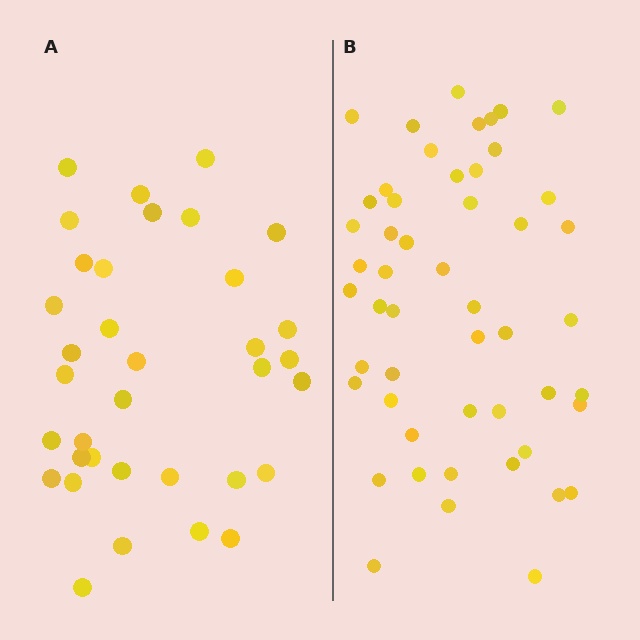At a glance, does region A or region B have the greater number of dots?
Region B (the right region) has more dots.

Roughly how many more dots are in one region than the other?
Region B has approximately 15 more dots than region A.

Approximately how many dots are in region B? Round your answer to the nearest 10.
About 50 dots. (The exact count is 51, which rounds to 50.)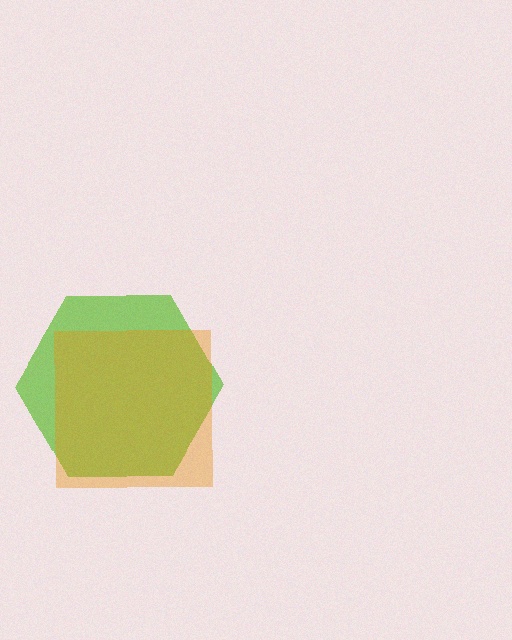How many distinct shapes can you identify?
There are 2 distinct shapes: a lime hexagon, an orange square.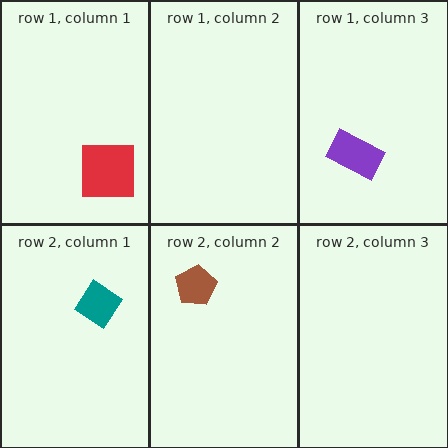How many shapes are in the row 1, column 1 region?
1.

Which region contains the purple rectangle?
The row 1, column 3 region.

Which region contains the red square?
The row 1, column 1 region.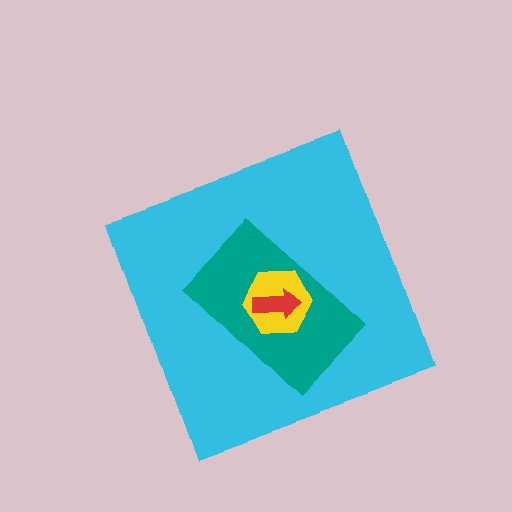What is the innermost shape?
The red arrow.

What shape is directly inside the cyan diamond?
The teal rectangle.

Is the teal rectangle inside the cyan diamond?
Yes.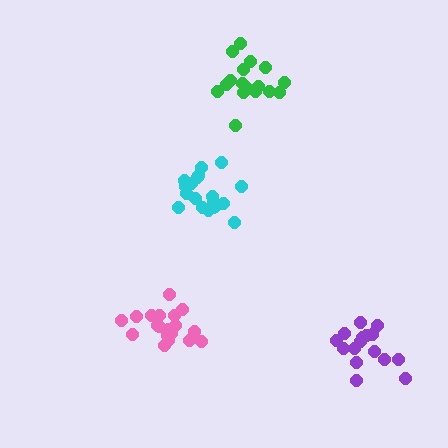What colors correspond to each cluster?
The clusters are colored: green, cyan, pink, purple.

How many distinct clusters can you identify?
There are 4 distinct clusters.